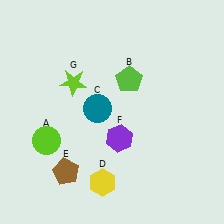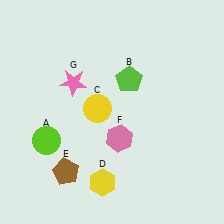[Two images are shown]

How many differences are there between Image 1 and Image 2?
There are 3 differences between the two images.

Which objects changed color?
C changed from teal to yellow. F changed from purple to pink. G changed from lime to pink.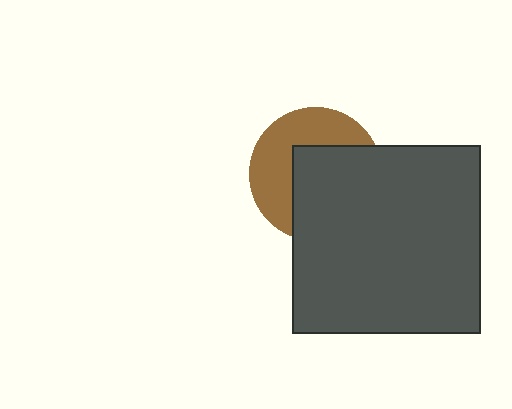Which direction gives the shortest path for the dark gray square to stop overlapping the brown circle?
Moving toward the lower-right gives the shortest separation.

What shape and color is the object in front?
The object in front is a dark gray square.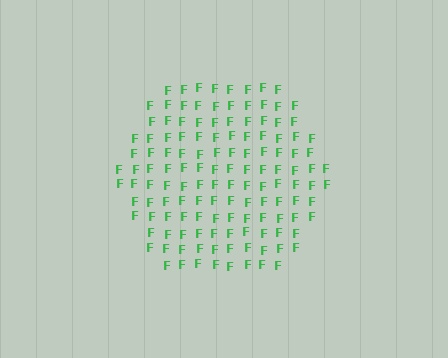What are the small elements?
The small elements are letter F's.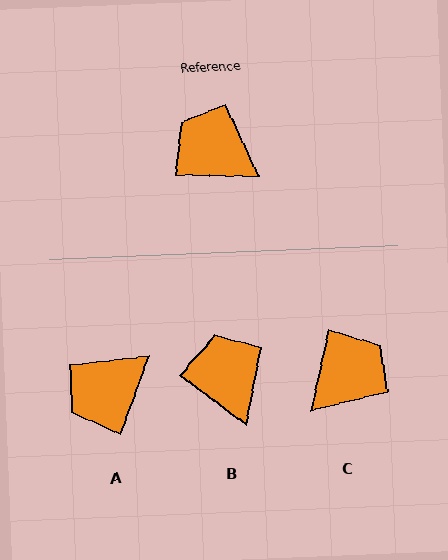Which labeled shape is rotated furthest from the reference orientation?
C, about 101 degrees away.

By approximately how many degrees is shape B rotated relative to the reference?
Approximately 36 degrees clockwise.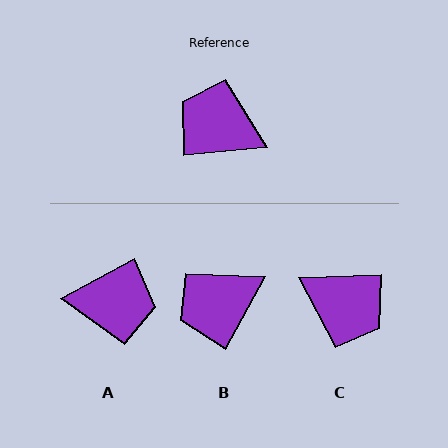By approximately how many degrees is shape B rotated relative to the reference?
Approximately 56 degrees counter-clockwise.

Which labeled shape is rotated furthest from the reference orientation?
C, about 176 degrees away.